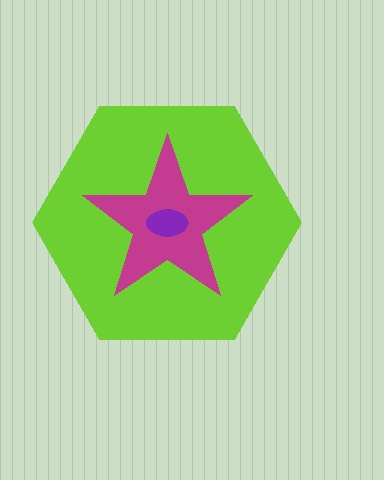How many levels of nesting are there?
3.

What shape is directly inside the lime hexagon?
The magenta star.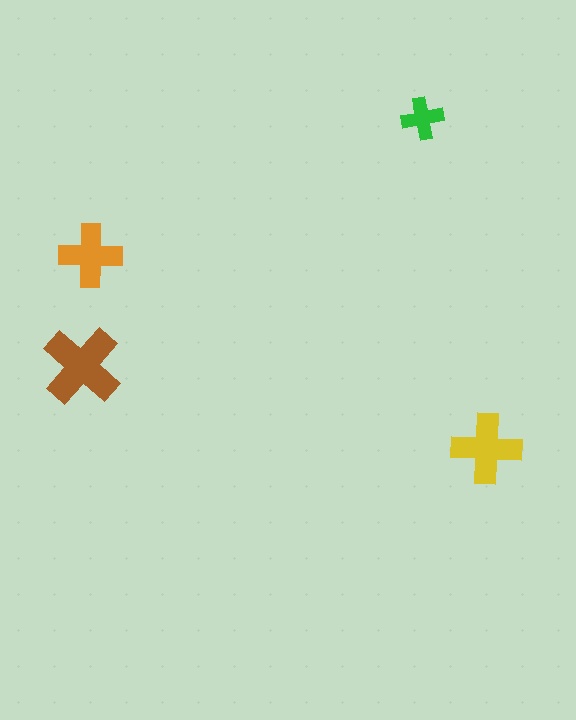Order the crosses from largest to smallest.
the brown one, the yellow one, the orange one, the green one.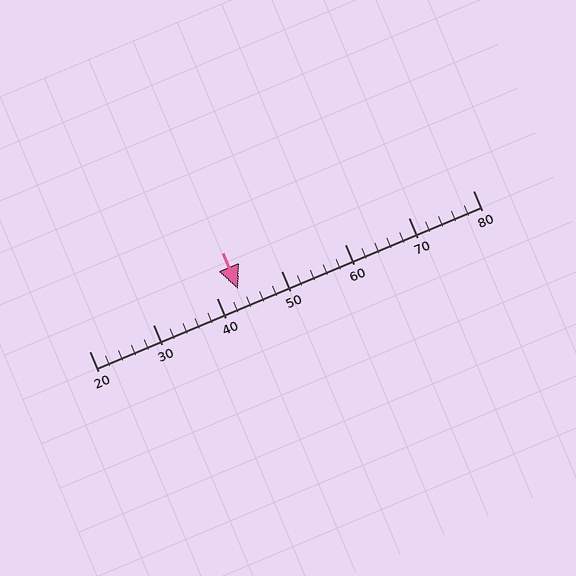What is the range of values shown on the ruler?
The ruler shows values from 20 to 80.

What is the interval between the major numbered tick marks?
The major tick marks are spaced 10 units apart.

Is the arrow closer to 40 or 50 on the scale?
The arrow is closer to 40.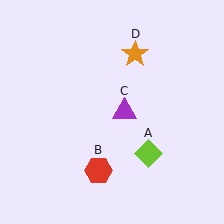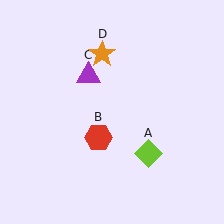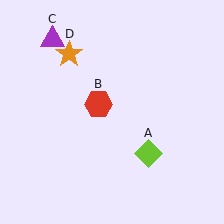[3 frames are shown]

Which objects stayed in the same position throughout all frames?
Lime diamond (object A) remained stationary.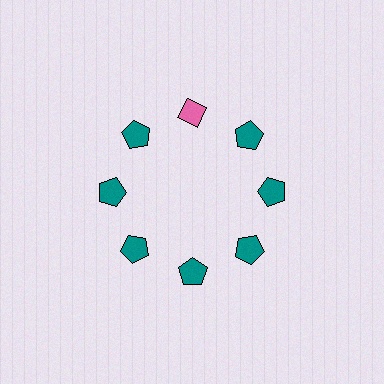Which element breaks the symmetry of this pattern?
The pink diamond at roughly the 12 o'clock position breaks the symmetry. All other shapes are teal pentagons.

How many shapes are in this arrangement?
There are 8 shapes arranged in a ring pattern.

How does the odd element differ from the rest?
It differs in both color (pink instead of teal) and shape (diamond instead of pentagon).